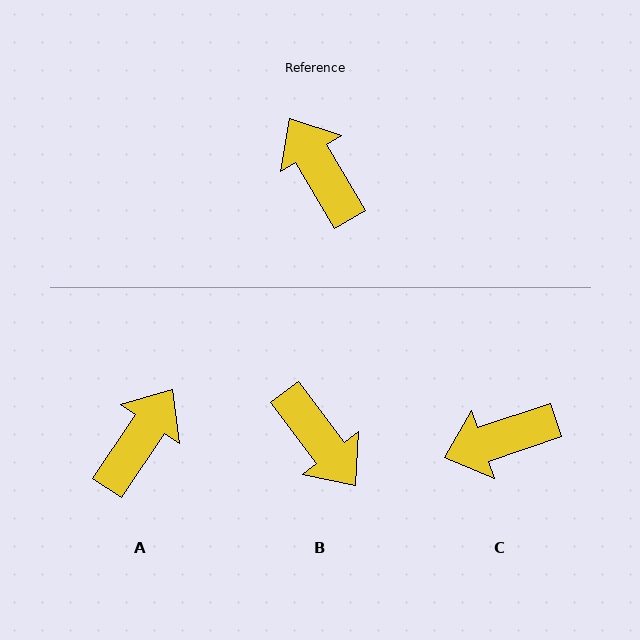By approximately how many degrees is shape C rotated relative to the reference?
Approximately 78 degrees counter-clockwise.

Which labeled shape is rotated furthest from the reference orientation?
B, about 173 degrees away.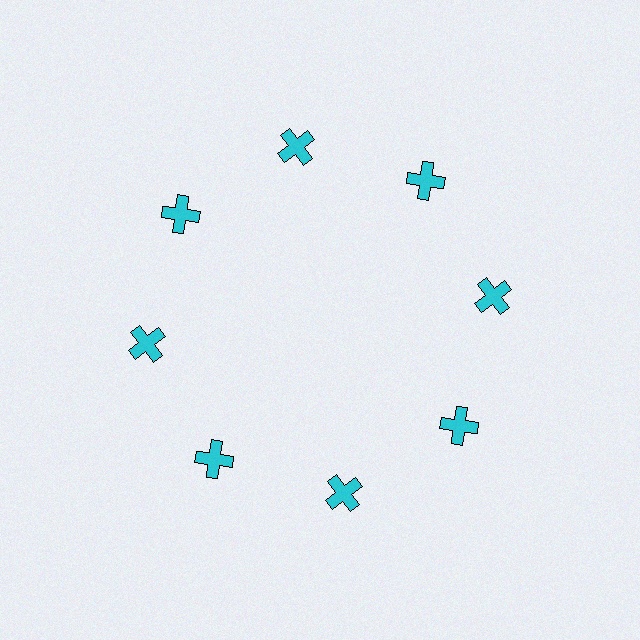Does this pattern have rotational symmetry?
Yes, this pattern has 8-fold rotational symmetry. It looks the same after rotating 45 degrees around the center.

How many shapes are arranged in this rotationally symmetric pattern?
There are 8 shapes, arranged in 8 groups of 1.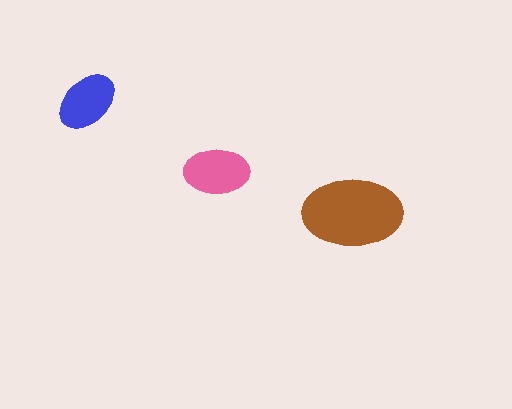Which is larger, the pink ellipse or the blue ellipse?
The pink one.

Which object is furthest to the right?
The brown ellipse is rightmost.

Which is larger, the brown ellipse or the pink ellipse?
The brown one.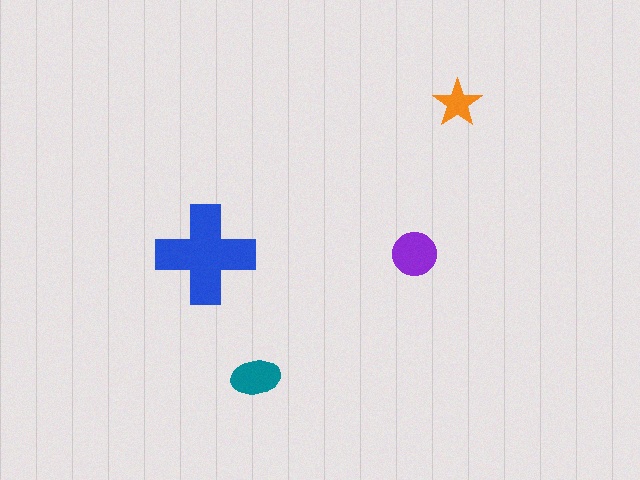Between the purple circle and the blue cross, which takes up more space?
The blue cross.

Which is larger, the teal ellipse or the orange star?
The teal ellipse.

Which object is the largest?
The blue cross.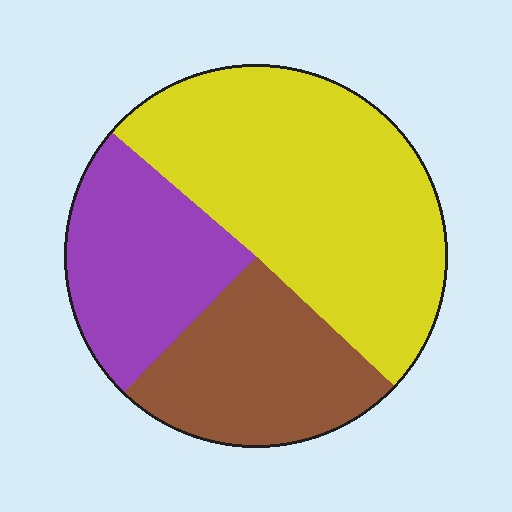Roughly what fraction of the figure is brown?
Brown covers about 25% of the figure.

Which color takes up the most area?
Yellow, at roughly 50%.